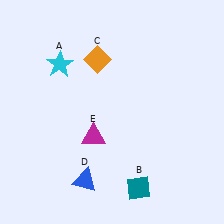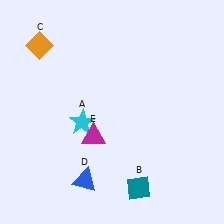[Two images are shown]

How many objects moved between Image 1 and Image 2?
2 objects moved between the two images.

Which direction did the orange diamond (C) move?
The orange diamond (C) moved left.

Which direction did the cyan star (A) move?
The cyan star (A) moved down.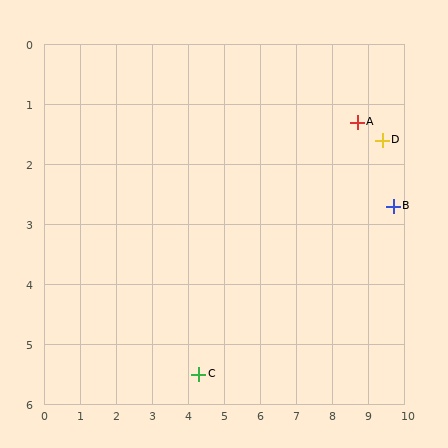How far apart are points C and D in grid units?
Points C and D are about 6.4 grid units apart.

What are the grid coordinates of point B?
Point B is at approximately (9.7, 2.7).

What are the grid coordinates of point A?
Point A is at approximately (8.7, 1.3).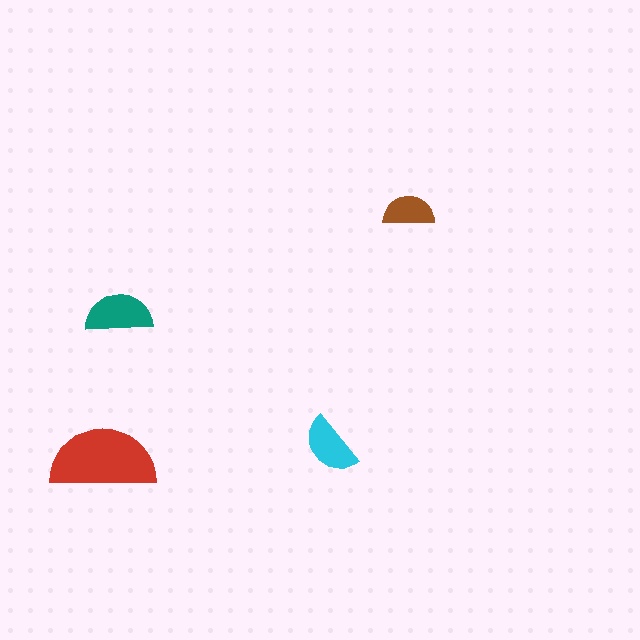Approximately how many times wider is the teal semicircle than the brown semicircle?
About 1.5 times wider.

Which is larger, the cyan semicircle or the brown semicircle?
The cyan one.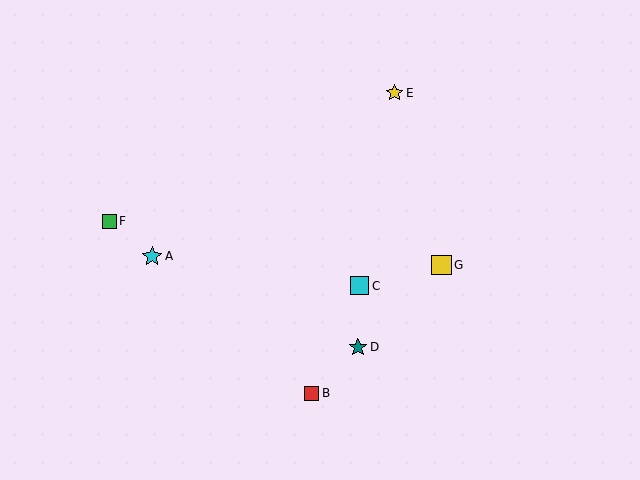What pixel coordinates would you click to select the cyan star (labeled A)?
Click at (152, 256) to select the cyan star A.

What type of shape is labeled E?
Shape E is a yellow star.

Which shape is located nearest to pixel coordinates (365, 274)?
The cyan square (labeled C) at (359, 286) is nearest to that location.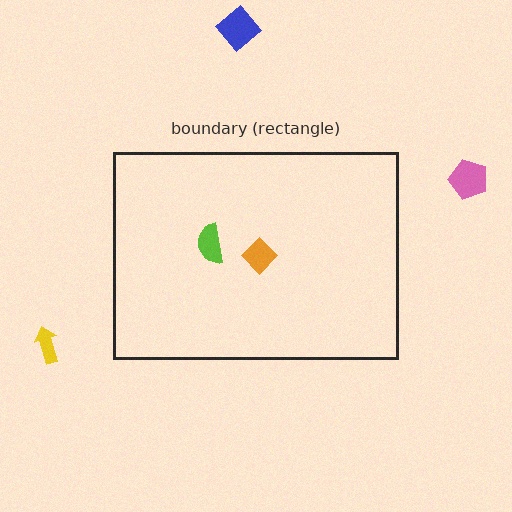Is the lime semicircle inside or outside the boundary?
Inside.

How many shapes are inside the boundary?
2 inside, 3 outside.